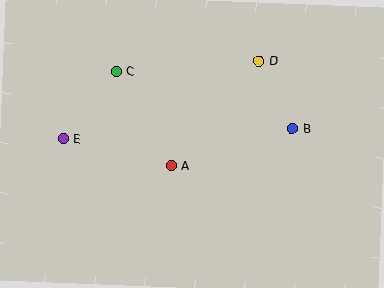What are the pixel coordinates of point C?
Point C is at (116, 71).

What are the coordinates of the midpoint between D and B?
The midpoint between D and B is at (276, 94).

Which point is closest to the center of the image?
Point A at (171, 166) is closest to the center.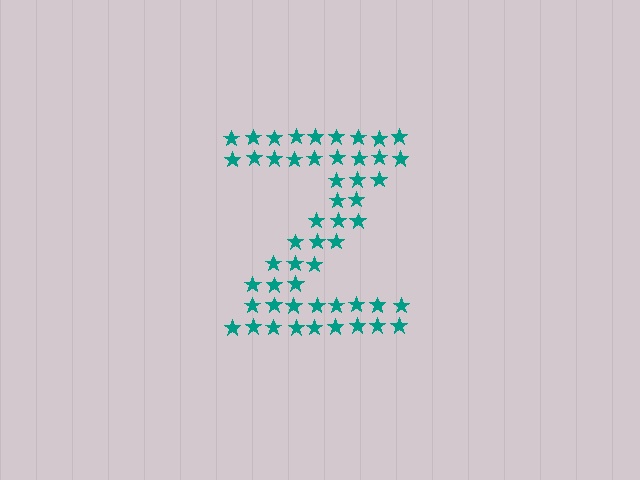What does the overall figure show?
The overall figure shows the letter Z.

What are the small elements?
The small elements are stars.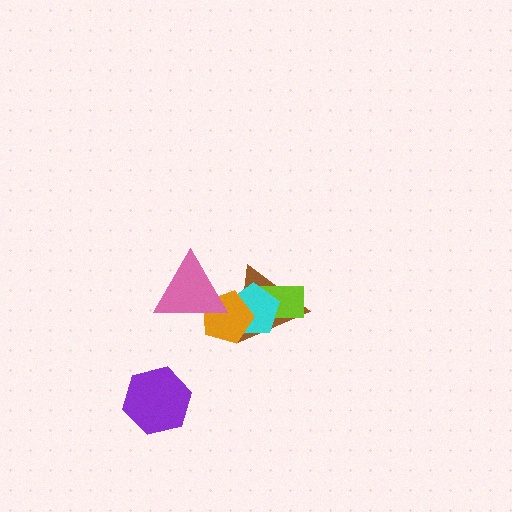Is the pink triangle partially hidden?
No, no other shape covers it.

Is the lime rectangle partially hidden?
Yes, it is partially covered by another shape.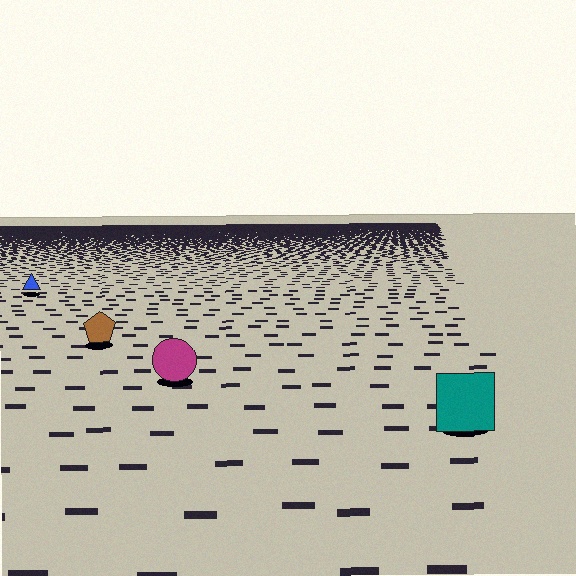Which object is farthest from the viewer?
The blue triangle is farthest from the viewer. It appears smaller and the ground texture around it is denser.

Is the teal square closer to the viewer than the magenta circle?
Yes. The teal square is closer — you can tell from the texture gradient: the ground texture is coarser near it.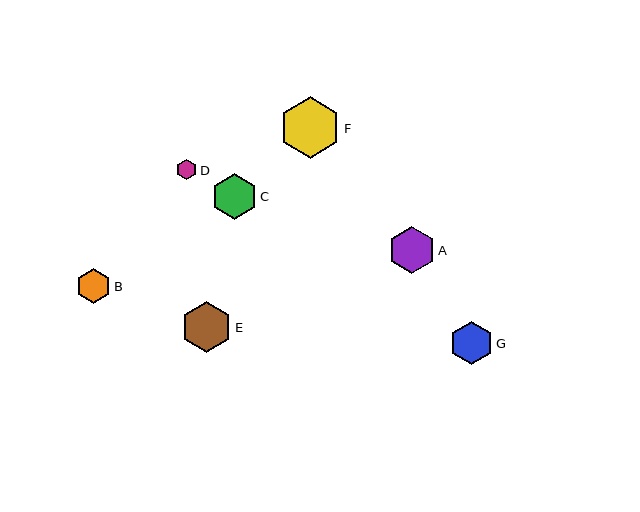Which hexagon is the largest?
Hexagon F is the largest with a size of approximately 61 pixels.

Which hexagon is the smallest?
Hexagon D is the smallest with a size of approximately 21 pixels.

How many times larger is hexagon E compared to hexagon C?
Hexagon E is approximately 1.1 times the size of hexagon C.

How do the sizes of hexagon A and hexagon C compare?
Hexagon A and hexagon C are approximately the same size.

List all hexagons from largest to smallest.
From largest to smallest: F, E, A, C, G, B, D.